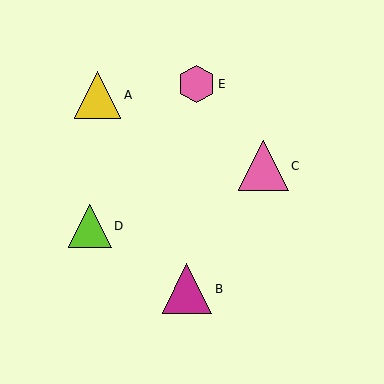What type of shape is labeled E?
Shape E is a pink hexagon.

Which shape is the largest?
The pink triangle (labeled C) is the largest.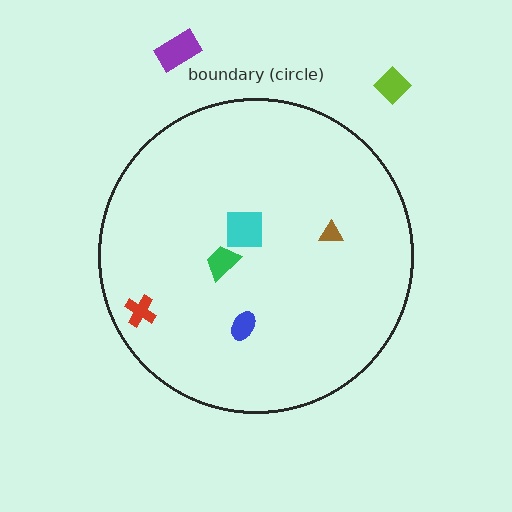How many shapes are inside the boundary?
5 inside, 2 outside.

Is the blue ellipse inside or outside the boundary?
Inside.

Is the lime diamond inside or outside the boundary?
Outside.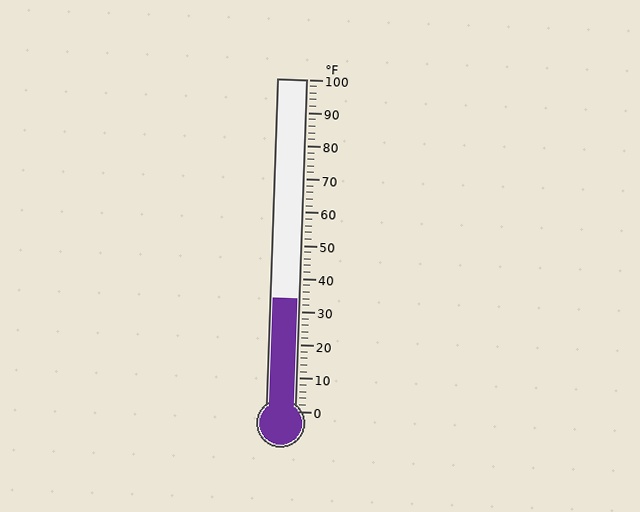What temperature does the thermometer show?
The thermometer shows approximately 34°F.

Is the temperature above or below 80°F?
The temperature is below 80°F.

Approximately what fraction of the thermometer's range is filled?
The thermometer is filled to approximately 35% of its range.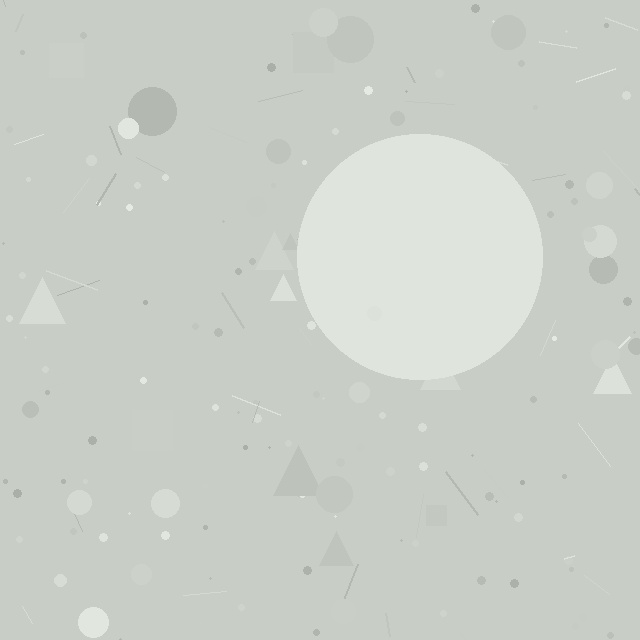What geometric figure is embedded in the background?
A circle is embedded in the background.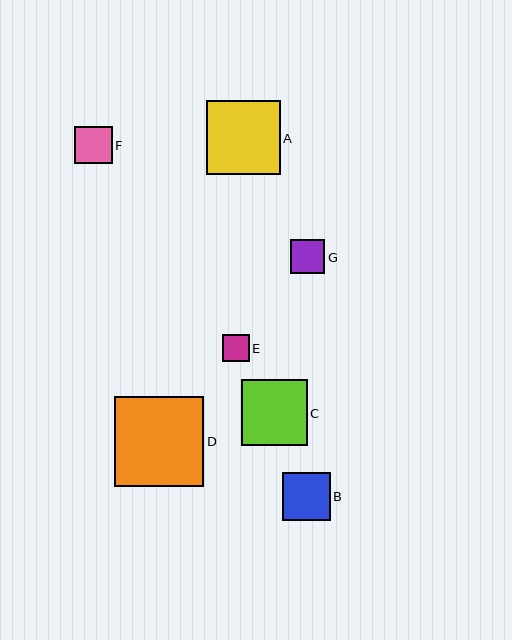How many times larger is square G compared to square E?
Square G is approximately 1.2 times the size of square E.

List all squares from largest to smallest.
From largest to smallest: D, A, C, B, F, G, E.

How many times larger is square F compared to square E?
Square F is approximately 1.4 times the size of square E.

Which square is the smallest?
Square E is the smallest with a size of approximately 27 pixels.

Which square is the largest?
Square D is the largest with a size of approximately 90 pixels.